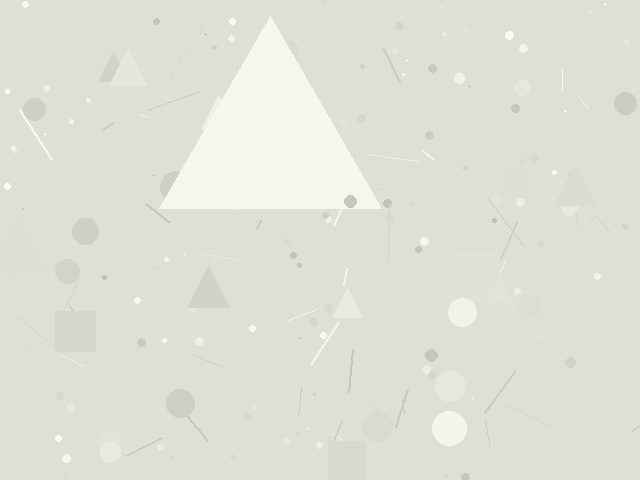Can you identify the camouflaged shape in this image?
The camouflaged shape is a triangle.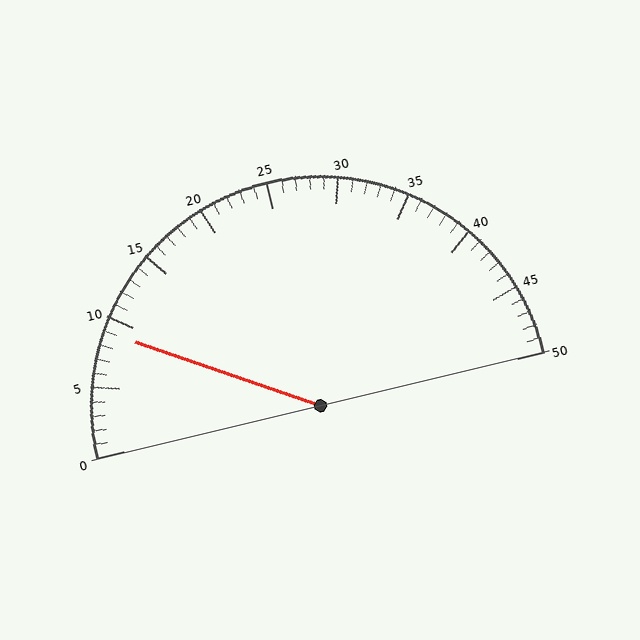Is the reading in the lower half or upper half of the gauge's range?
The reading is in the lower half of the range (0 to 50).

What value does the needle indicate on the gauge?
The needle indicates approximately 9.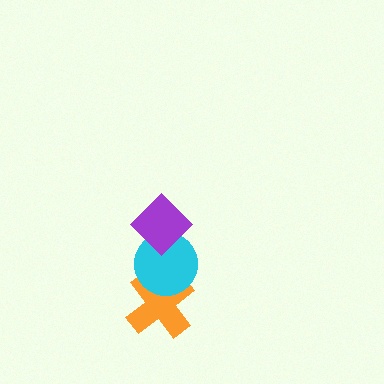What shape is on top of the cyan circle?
The purple diamond is on top of the cyan circle.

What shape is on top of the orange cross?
The cyan circle is on top of the orange cross.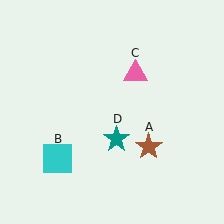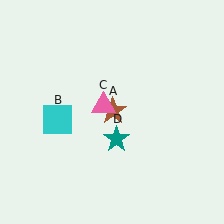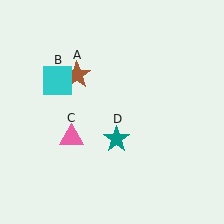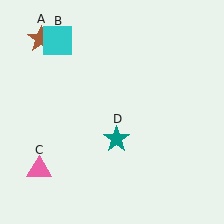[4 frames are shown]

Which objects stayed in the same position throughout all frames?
Teal star (object D) remained stationary.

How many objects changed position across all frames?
3 objects changed position: brown star (object A), cyan square (object B), pink triangle (object C).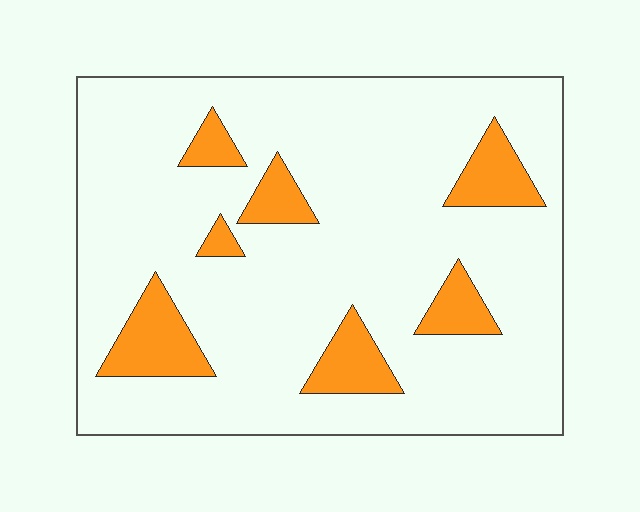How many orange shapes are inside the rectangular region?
7.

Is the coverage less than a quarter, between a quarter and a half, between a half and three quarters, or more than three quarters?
Less than a quarter.